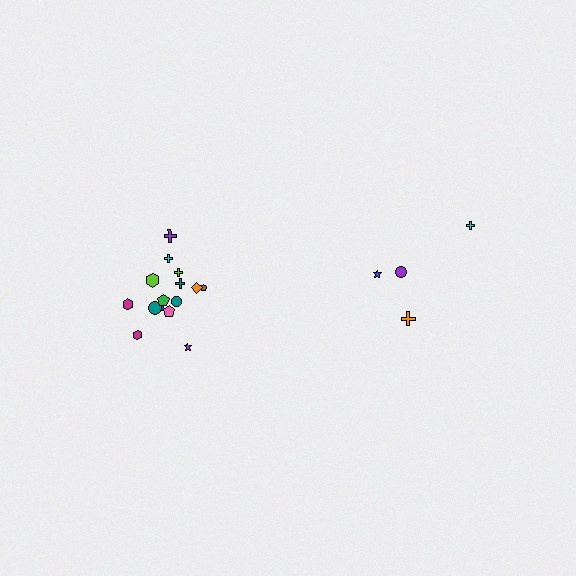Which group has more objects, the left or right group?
The left group.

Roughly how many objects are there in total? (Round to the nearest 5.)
Roughly 20 objects in total.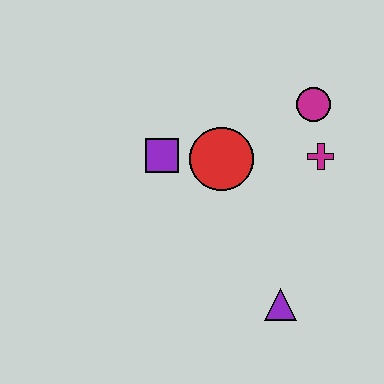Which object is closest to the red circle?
The purple square is closest to the red circle.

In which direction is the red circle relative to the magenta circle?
The red circle is to the left of the magenta circle.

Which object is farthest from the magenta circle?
The purple triangle is farthest from the magenta circle.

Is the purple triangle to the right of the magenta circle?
No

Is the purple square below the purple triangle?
No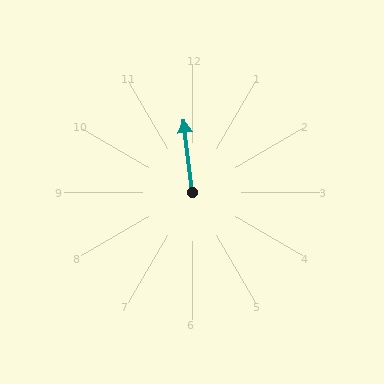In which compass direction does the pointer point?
North.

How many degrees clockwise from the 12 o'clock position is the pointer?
Approximately 353 degrees.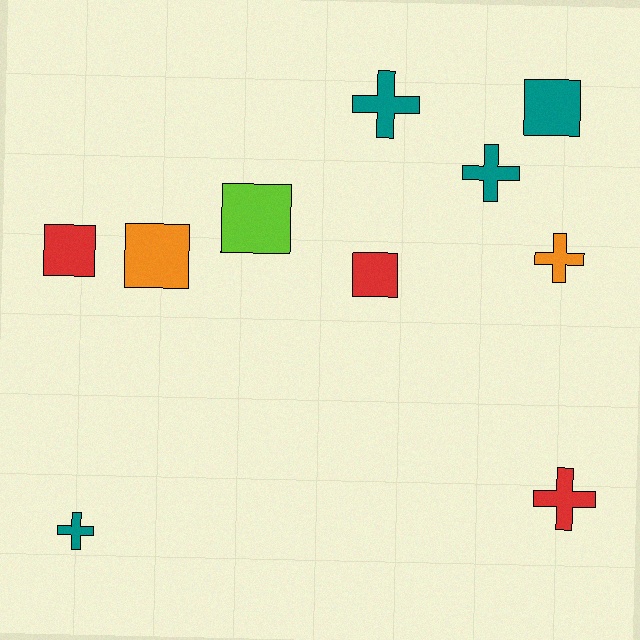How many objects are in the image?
There are 10 objects.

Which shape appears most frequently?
Square, with 5 objects.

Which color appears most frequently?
Teal, with 4 objects.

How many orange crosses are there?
There is 1 orange cross.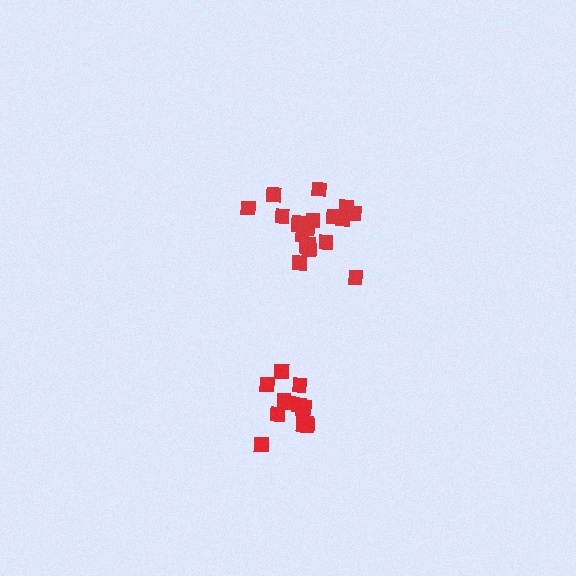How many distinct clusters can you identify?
There are 2 distinct clusters.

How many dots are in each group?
Group 1: 13 dots, Group 2: 19 dots (32 total).